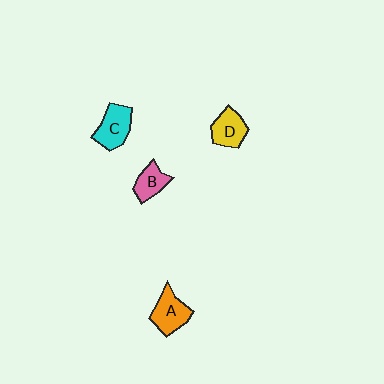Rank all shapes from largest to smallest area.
From largest to smallest: A (orange), C (cyan), D (yellow), B (pink).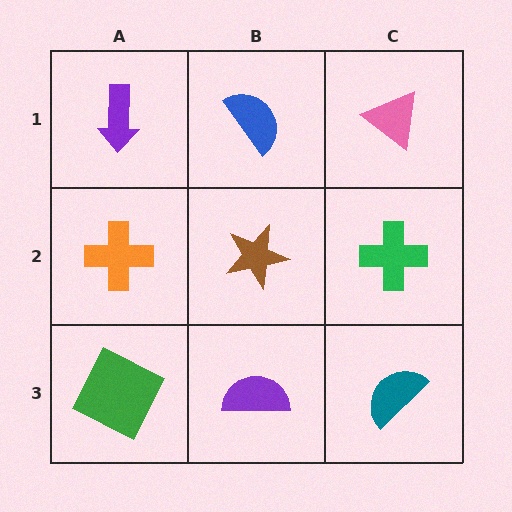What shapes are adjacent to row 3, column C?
A green cross (row 2, column C), a purple semicircle (row 3, column B).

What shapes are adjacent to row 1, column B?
A brown star (row 2, column B), a purple arrow (row 1, column A), a pink triangle (row 1, column C).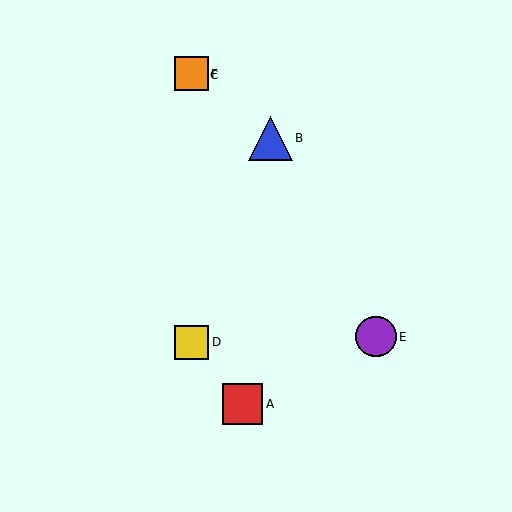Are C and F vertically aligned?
Yes, both are at x≈192.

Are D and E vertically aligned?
No, D is at x≈192 and E is at x≈376.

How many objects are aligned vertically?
3 objects (C, D, F) are aligned vertically.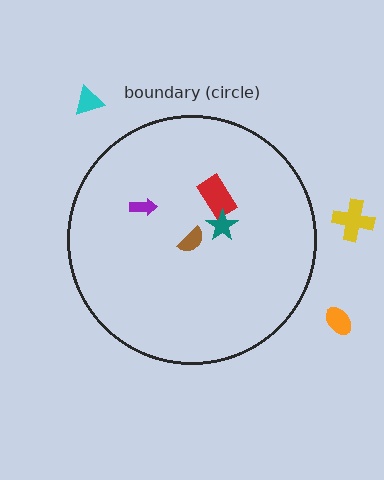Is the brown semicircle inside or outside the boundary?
Inside.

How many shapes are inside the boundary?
4 inside, 3 outside.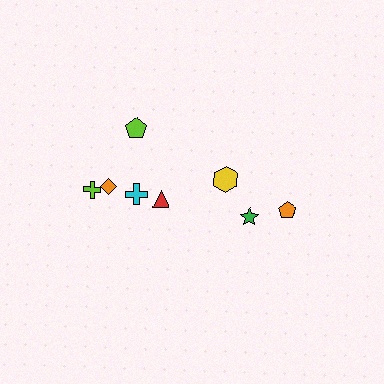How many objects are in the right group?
There are 3 objects.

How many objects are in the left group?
There are 5 objects.